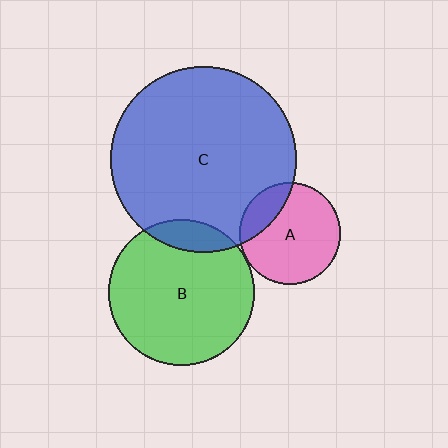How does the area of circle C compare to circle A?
Approximately 3.3 times.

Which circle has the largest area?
Circle C (blue).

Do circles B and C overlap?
Yes.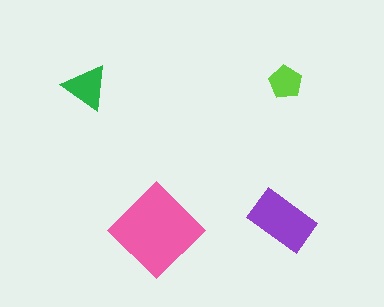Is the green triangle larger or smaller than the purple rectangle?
Smaller.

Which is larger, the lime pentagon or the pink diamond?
The pink diamond.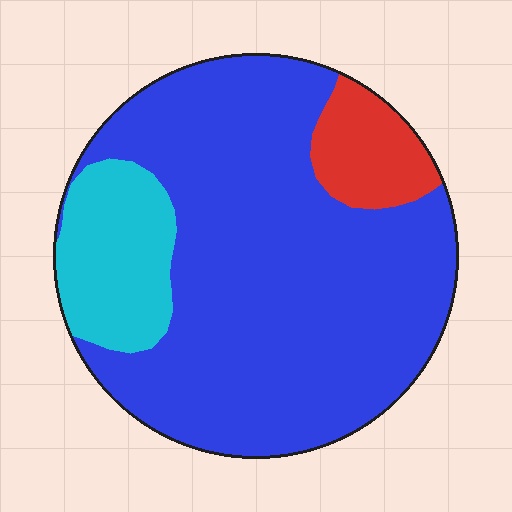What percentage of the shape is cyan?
Cyan covers about 15% of the shape.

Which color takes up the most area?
Blue, at roughly 75%.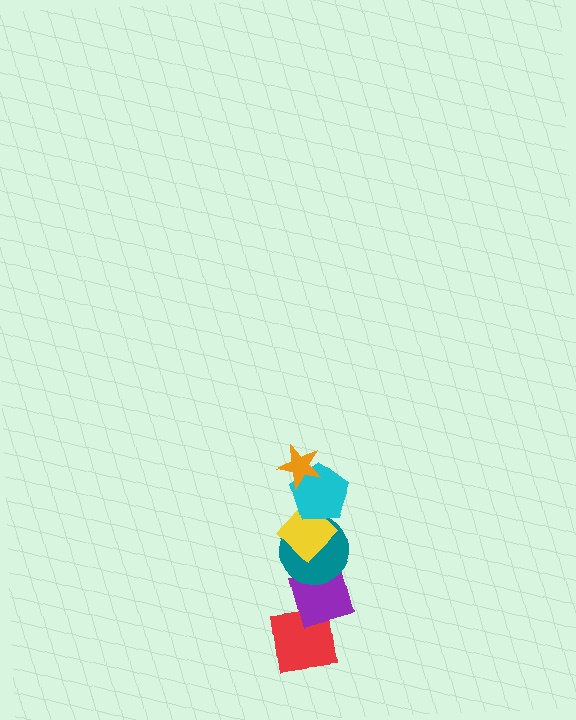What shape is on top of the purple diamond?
The teal circle is on top of the purple diamond.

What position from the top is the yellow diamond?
The yellow diamond is 3rd from the top.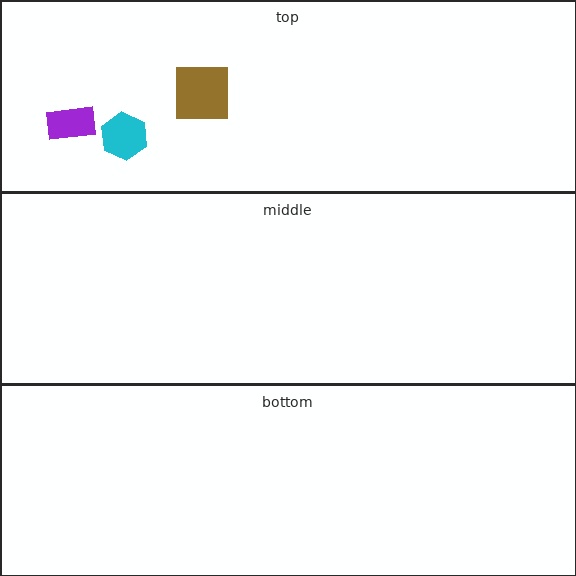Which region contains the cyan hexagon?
The top region.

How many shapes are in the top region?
3.